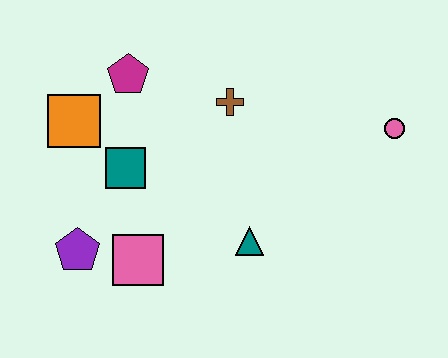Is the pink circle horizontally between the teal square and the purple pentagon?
No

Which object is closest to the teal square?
The orange square is closest to the teal square.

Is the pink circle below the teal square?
No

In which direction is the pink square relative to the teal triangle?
The pink square is to the left of the teal triangle.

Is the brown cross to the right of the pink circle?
No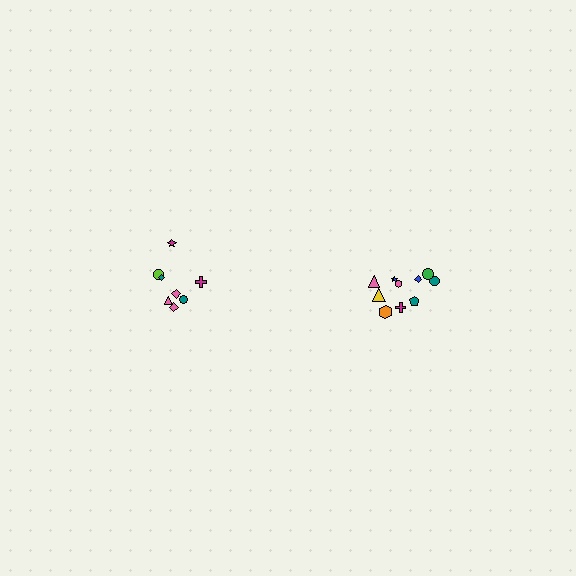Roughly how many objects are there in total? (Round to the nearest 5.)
Roughly 20 objects in total.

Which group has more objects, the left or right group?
The right group.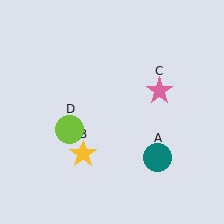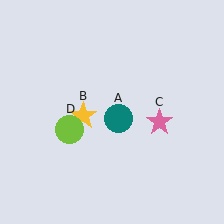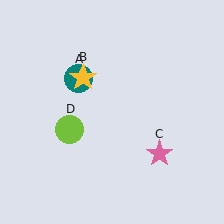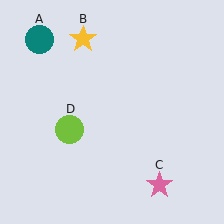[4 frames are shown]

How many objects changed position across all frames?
3 objects changed position: teal circle (object A), yellow star (object B), pink star (object C).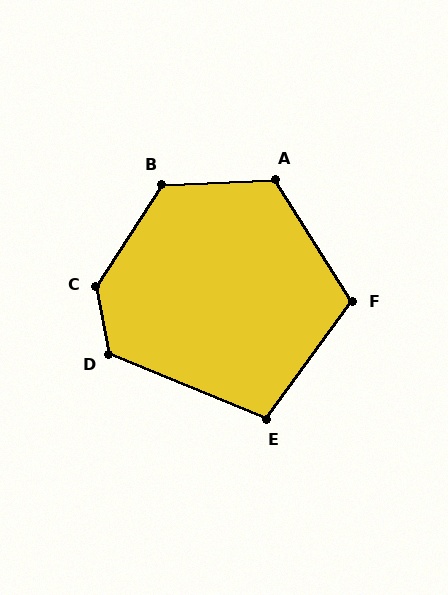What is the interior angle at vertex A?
Approximately 120 degrees (obtuse).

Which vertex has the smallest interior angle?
E, at approximately 104 degrees.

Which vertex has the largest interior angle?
C, at approximately 136 degrees.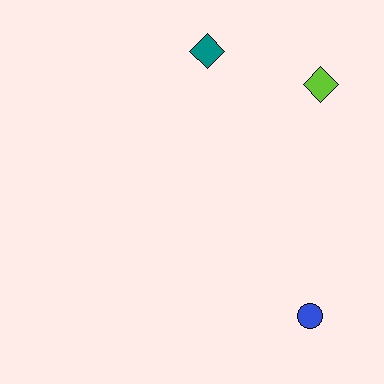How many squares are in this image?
There are no squares.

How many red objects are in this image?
There are no red objects.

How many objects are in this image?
There are 3 objects.